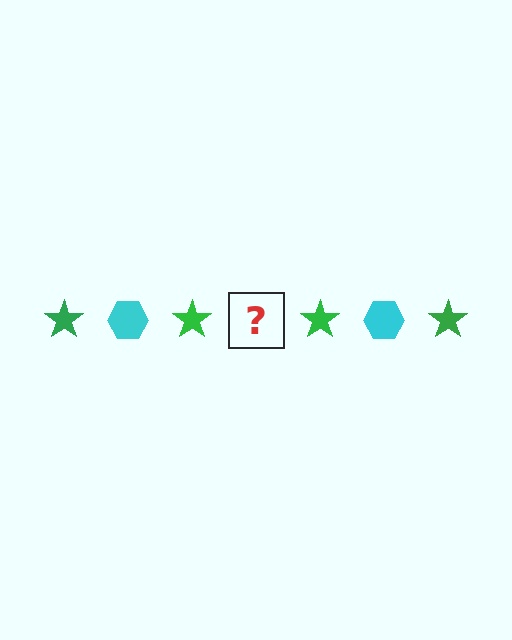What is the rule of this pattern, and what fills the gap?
The rule is that the pattern alternates between green star and cyan hexagon. The gap should be filled with a cyan hexagon.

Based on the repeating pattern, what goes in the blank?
The blank should be a cyan hexagon.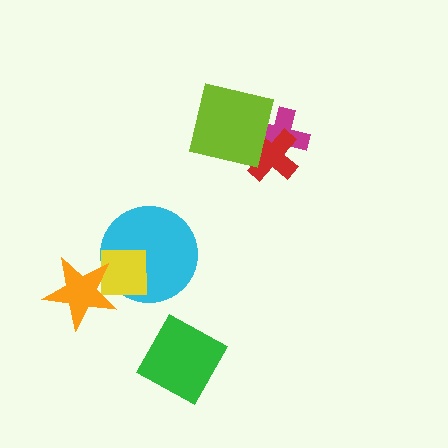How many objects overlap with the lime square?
2 objects overlap with the lime square.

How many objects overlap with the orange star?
2 objects overlap with the orange star.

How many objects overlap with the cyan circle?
2 objects overlap with the cyan circle.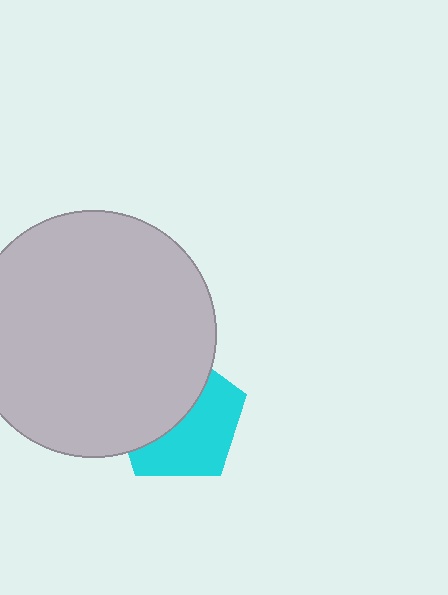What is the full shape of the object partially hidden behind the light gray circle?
The partially hidden object is a cyan pentagon.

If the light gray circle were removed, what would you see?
You would see the complete cyan pentagon.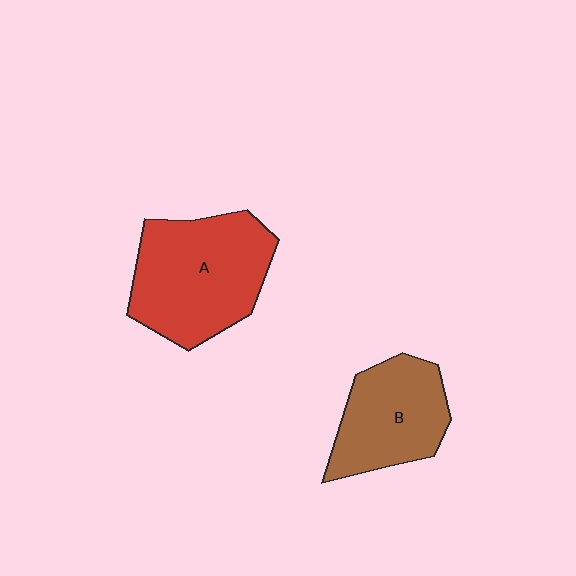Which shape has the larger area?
Shape A (red).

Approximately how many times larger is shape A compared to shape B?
Approximately 1.4 times.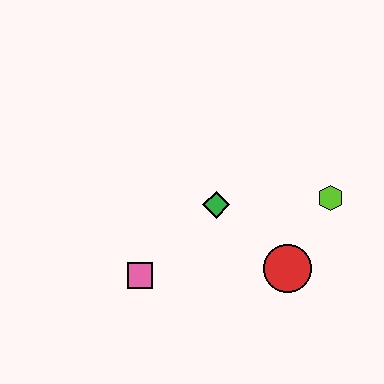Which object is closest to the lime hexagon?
The red circle is closest to the lime hexagon.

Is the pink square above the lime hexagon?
No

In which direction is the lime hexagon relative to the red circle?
The lime hexagon is above the red circle.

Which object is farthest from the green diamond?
The lime hexagon is farthest from the green diamond.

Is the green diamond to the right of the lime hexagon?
No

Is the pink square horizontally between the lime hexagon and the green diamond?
No